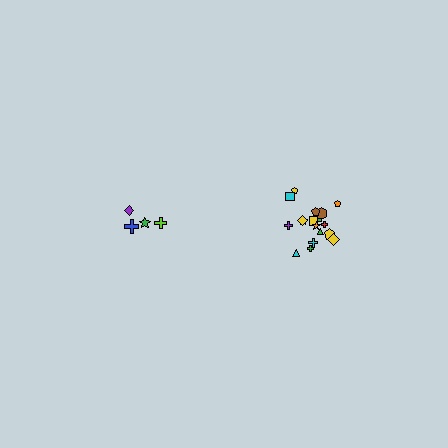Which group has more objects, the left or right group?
The right group.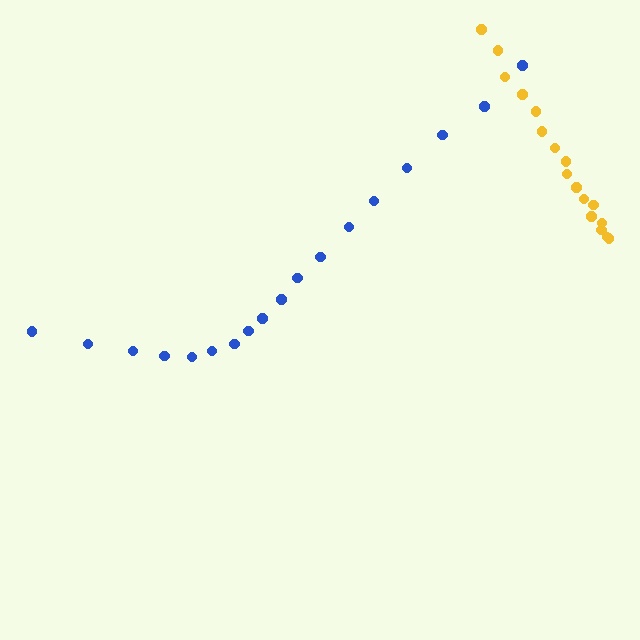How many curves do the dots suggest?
There are 2 distinct paths.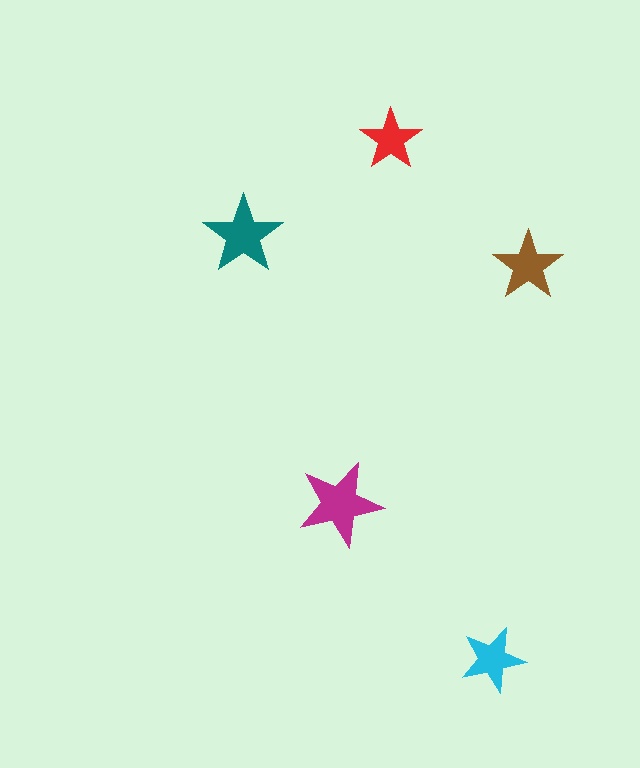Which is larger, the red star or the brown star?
The brown one.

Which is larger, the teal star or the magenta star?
The magenta one.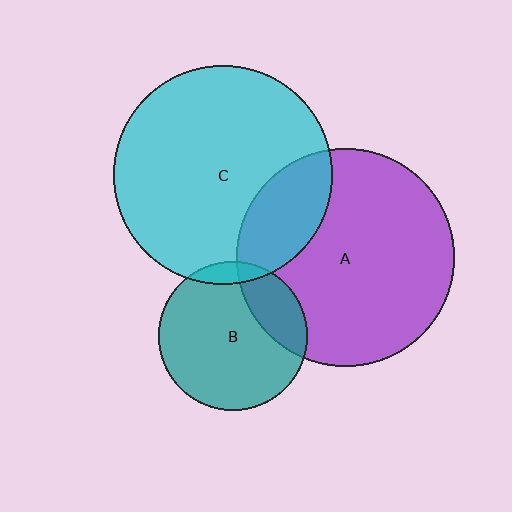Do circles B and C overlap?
Yes.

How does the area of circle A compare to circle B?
Approximately 2.1 times.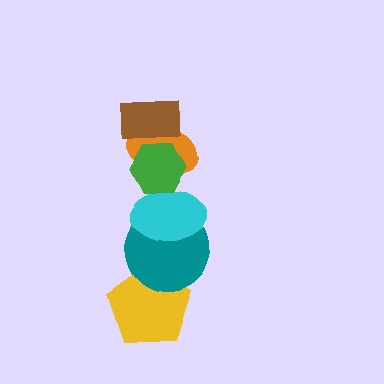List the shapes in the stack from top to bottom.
From top to bottom: the brown rectangle, the green hexagon, the orange ellipse, the cyan ellipse, the teal circle, the yellow pentagon.